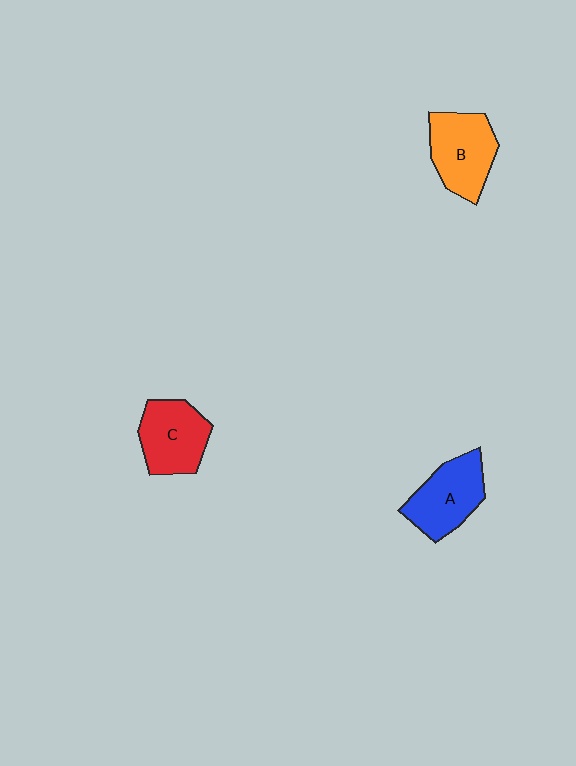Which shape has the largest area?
Shape B (orange).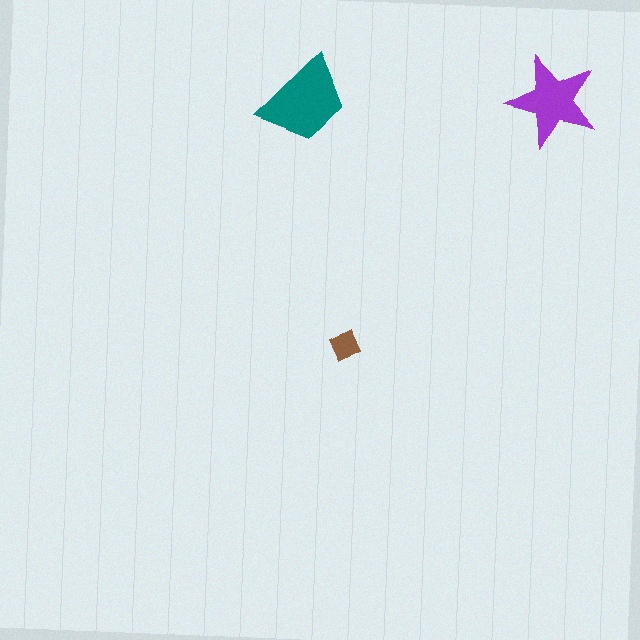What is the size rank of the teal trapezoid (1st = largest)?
1st.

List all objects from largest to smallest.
The teal trapezoid, the purple star, the brown diamond.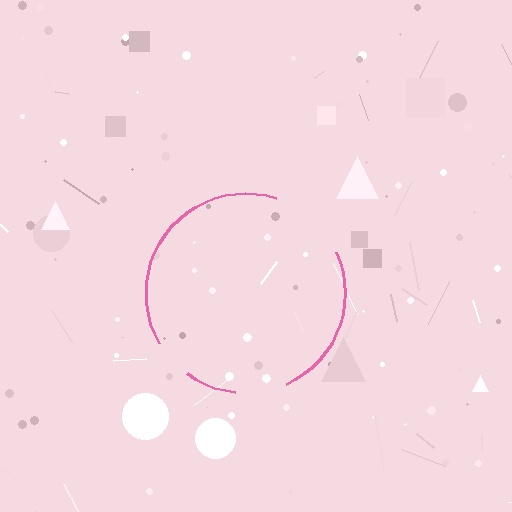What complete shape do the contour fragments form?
The contour fragments form a circle.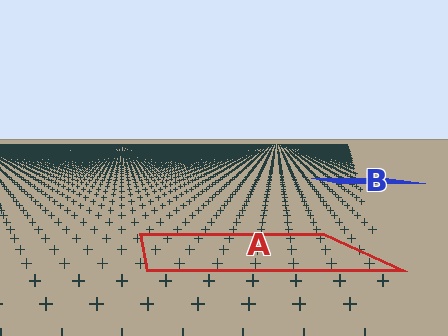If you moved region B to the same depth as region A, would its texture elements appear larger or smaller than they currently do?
They would appear larger. At a closer depth, the same texture elements are projected at a bigger on-screen size.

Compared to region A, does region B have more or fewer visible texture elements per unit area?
Region B has more texture elements per unit area — they are packed more densely because it is farther away.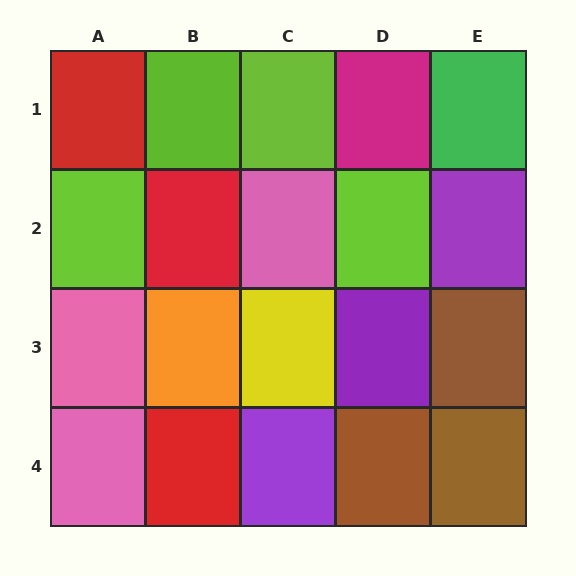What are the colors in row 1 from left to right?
Red, lime, lime, magenta, green.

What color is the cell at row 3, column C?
Yellow.